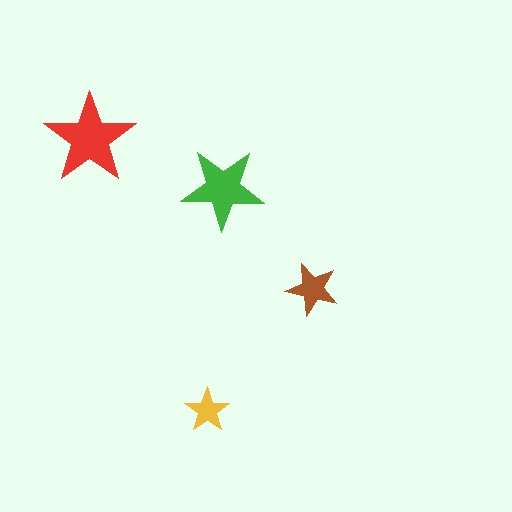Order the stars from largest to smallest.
the red one, the green one, the brown one, the yellow one.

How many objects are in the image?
There are 4 objects in the image.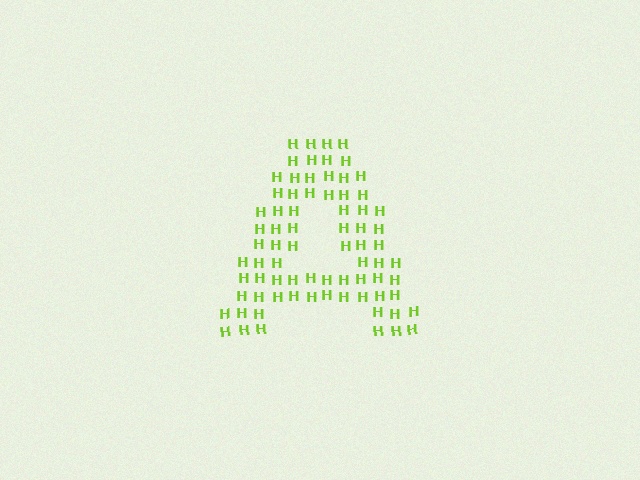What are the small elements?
The small elements are letter H's.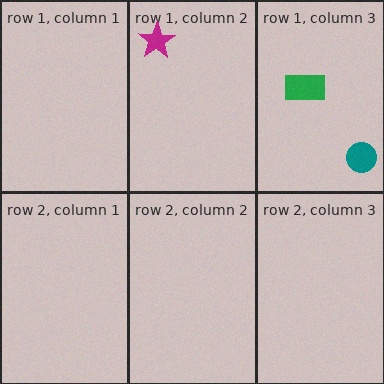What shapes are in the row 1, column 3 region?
The teal circle, the green rectangle.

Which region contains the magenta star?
The row 1, column 2 region.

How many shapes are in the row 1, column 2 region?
1.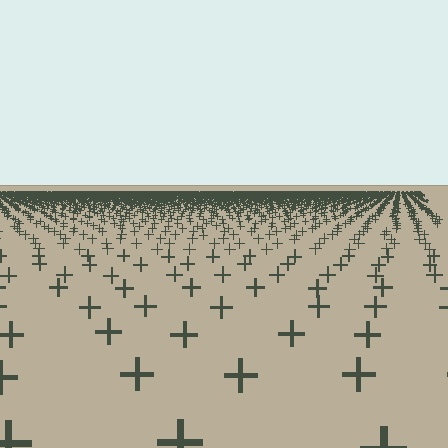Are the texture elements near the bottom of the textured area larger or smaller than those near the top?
Larger. Near the bottom, elements are closer to the viewer and appear at a bigger on-screen size.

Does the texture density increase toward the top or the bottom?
Density increases toward the top.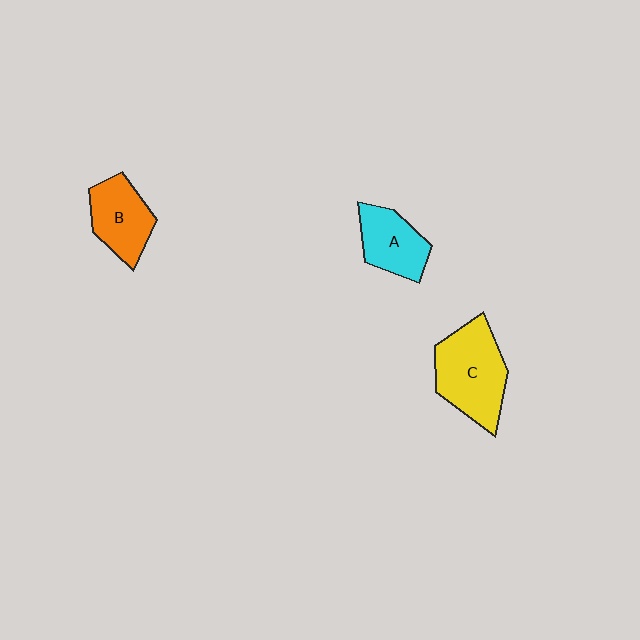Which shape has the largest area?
Shape C (yellow).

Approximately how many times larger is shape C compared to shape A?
Approximately 1.5 times.